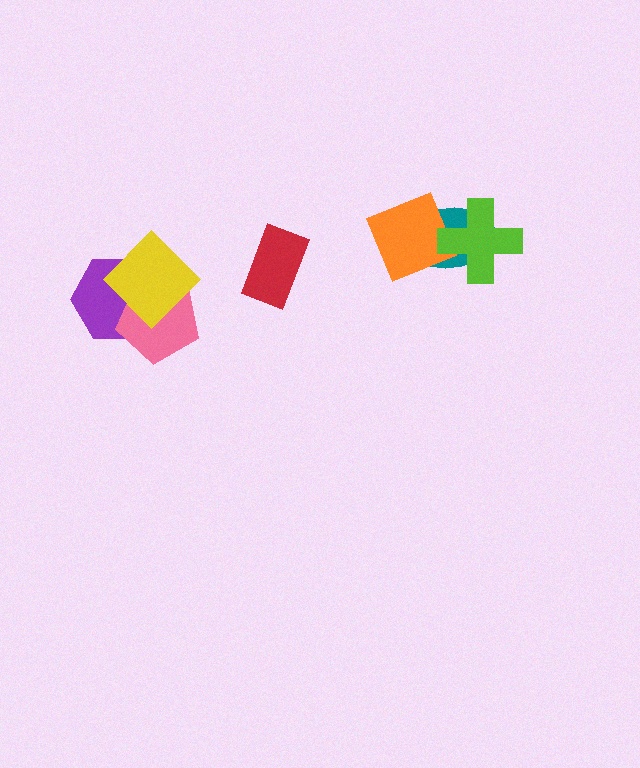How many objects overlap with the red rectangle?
0 objects overlap with the red rectangle.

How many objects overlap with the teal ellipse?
2 objects overlap with the teal ellipse.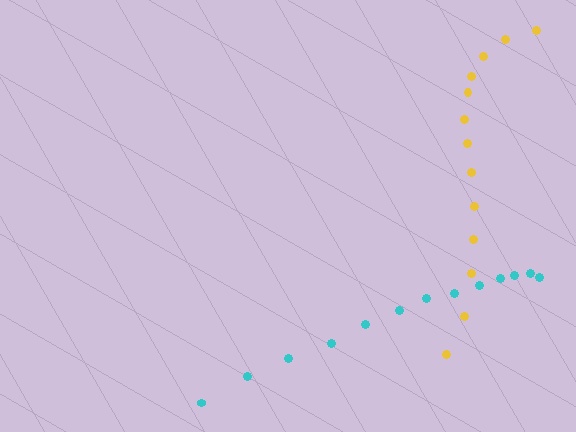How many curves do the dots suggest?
There are 2 distinct paths.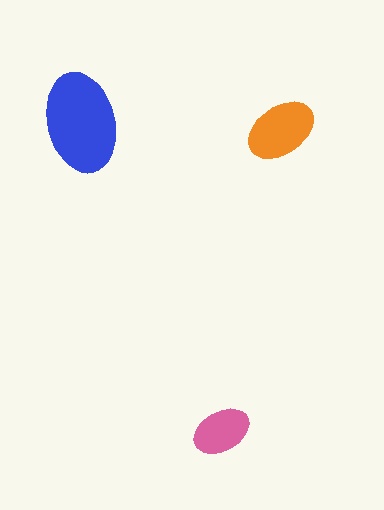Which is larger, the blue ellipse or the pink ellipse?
The blue one.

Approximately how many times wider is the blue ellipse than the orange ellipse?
About 1.5 times wider.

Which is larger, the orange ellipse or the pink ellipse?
The orange one.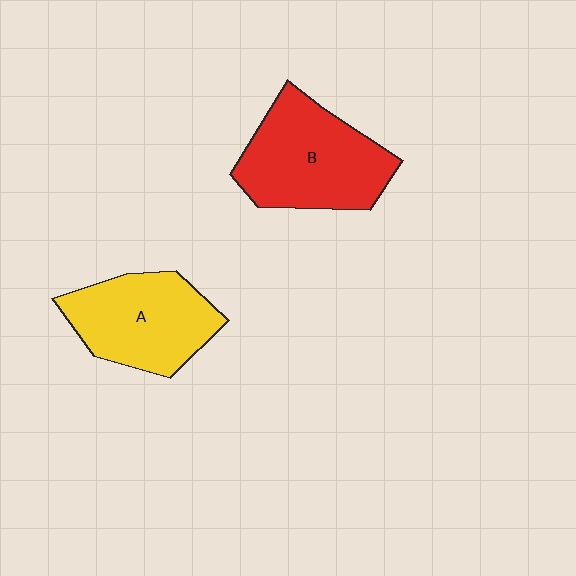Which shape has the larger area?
Shape B (red).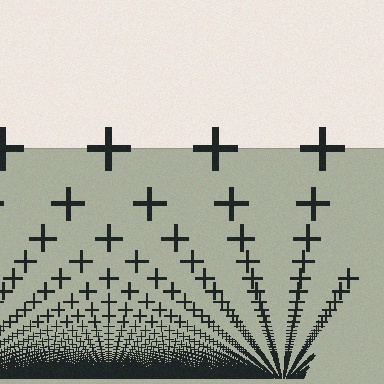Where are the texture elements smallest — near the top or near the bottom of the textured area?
Near the bottom.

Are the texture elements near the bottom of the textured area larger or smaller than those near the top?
Smaller. The gradient is inverted — elements near the bottom are smaller and denser.